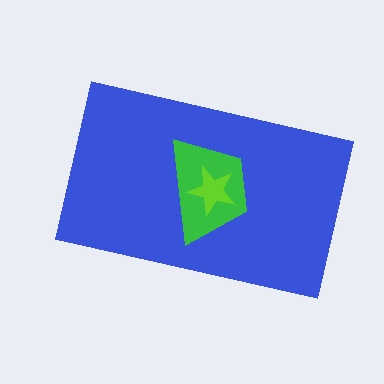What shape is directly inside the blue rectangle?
The green trapezoid.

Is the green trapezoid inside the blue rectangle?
Yes.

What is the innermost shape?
The lime star.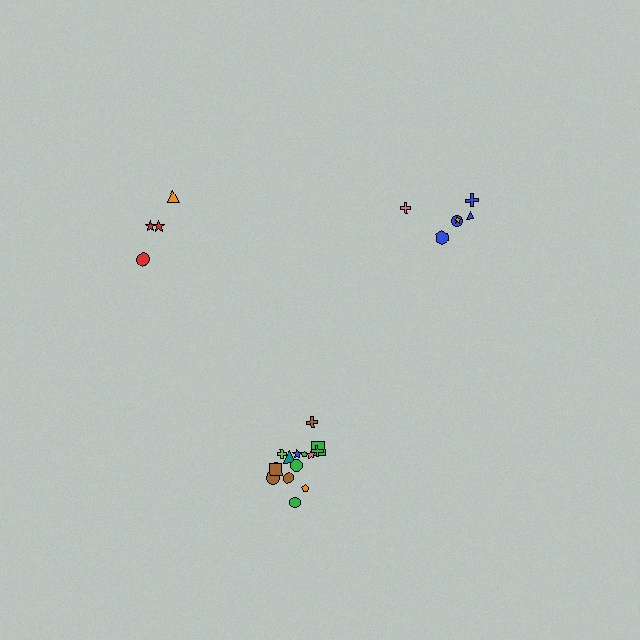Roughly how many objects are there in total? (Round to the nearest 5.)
Roughly 25 objects in total.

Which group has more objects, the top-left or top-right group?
The top-right group.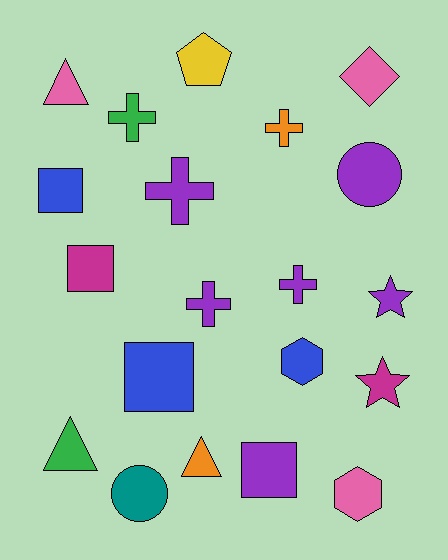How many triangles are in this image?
There are 3 triangles.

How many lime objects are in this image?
There are no lime objects.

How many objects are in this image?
There are 20 objects.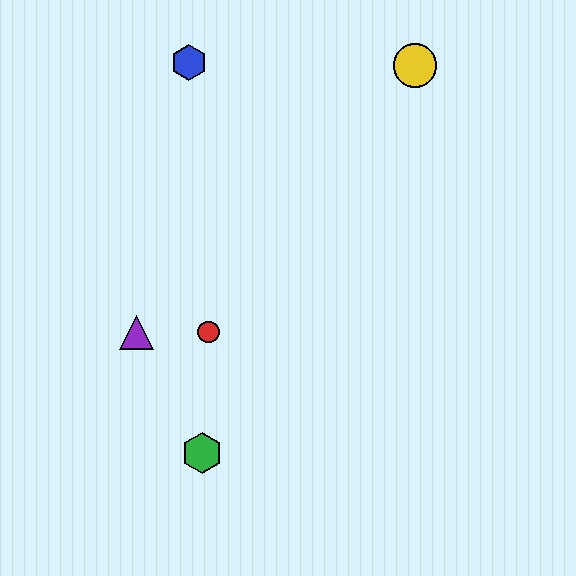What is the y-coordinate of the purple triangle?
The purple triangle is at y≈332.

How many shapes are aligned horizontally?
2 shapes (the red circle, the purple triangle) are aligned horizontally.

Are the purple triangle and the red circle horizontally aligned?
Yes, both are at y≈332.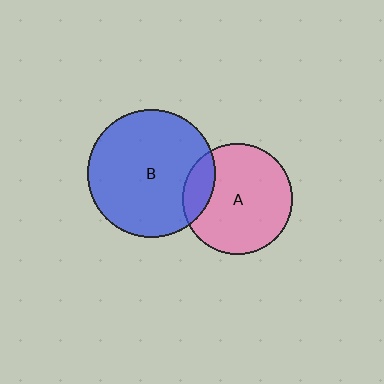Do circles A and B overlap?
Yes.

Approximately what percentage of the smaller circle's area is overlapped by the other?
Approximately 15%.